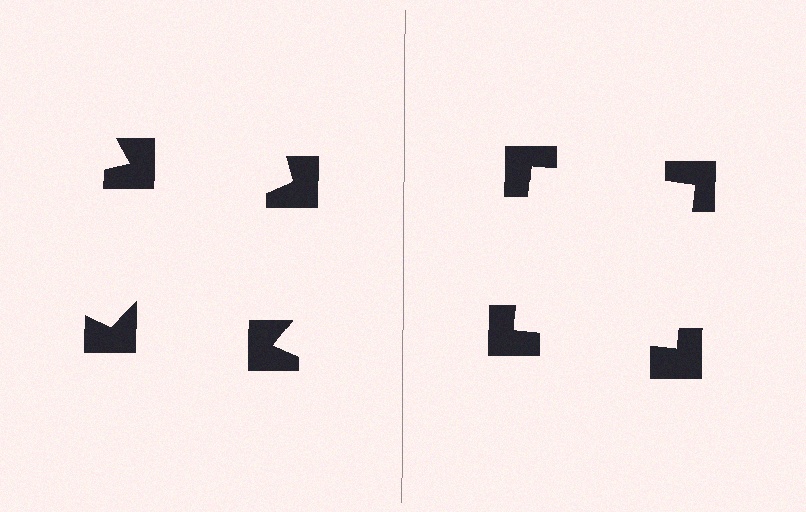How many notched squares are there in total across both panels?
8 — 4 on each side.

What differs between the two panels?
The notched squares are positioned identically on both sides; only the wedge orientations differ. On the right they align to a square; on the left they are misaligned.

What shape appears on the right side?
An illusory square.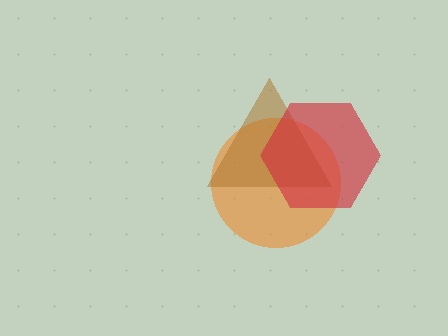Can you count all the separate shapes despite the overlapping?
Yes, there are 3 separate shapes.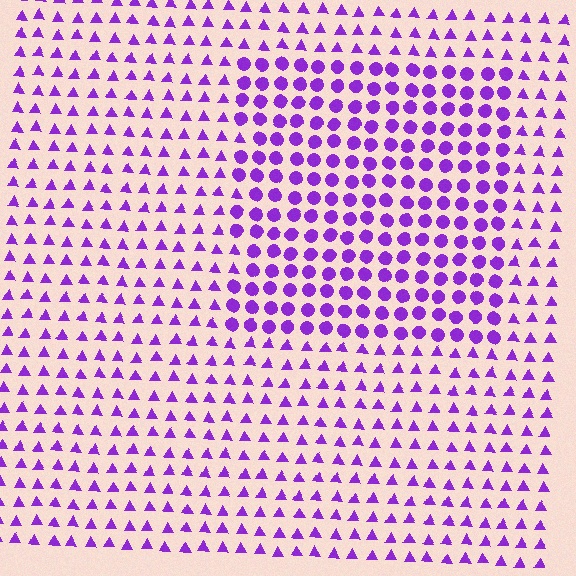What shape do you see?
I see a rectangle.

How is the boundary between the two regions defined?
The boundary is defined by a change in element shape: circles inside vs. triangles outside. All elements share the same color and spacing.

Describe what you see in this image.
The image is filled with small purple elements arranged in a uniform grid. A rectangle-shaped region contains circles, while the surrounding area contains triangles. The boundary is defined purely by the change in element shape.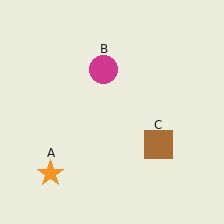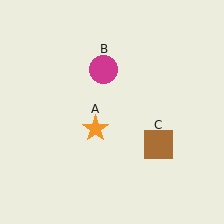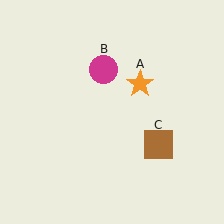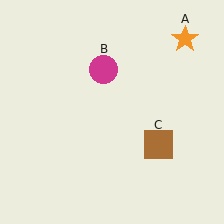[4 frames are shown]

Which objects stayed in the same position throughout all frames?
Magenta circle (object B) and brown square (object C) remained stationary.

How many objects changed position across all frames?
1 object changed position: orange star (object A).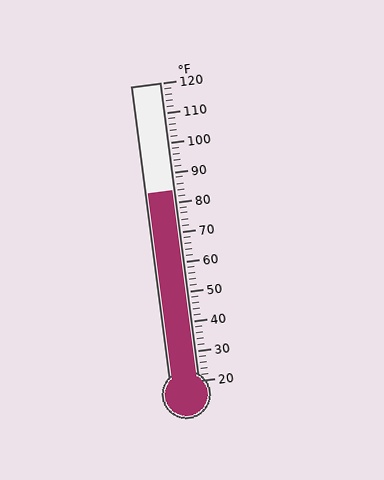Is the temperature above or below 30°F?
The temperature is above 30°F.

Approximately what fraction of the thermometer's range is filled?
The thermometer is filled to approximately 65% of its range.